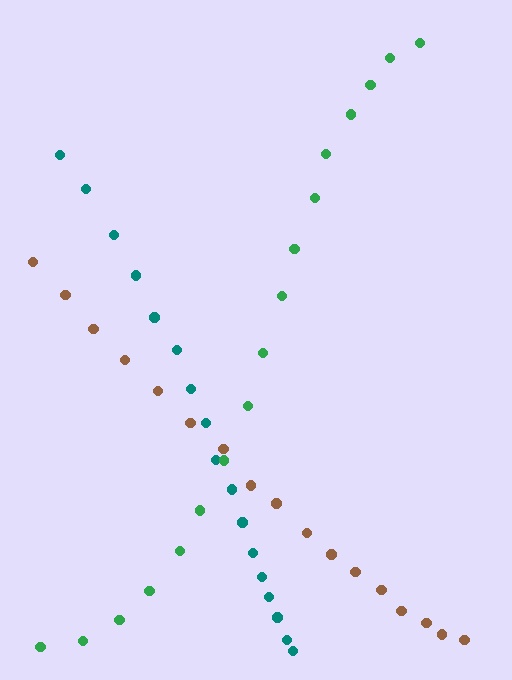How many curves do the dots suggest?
There are 3 distinct paths.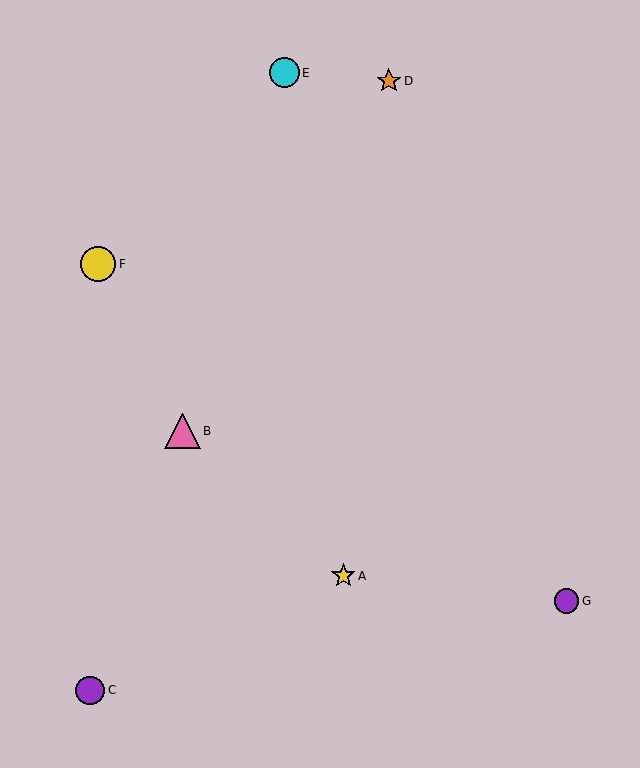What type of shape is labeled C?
Shape C is a purple circle.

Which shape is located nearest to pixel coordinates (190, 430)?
The pink triangle (labeled B) at (183, 431) is nearest to that location.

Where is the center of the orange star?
The center of the orange star is at (389, 81).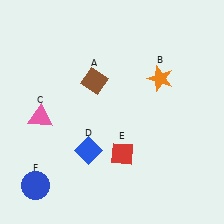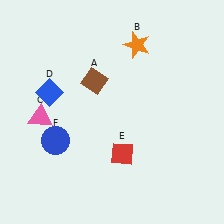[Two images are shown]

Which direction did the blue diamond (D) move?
The blue diamond (D) moved up.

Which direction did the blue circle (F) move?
The blue circle (F) moved up.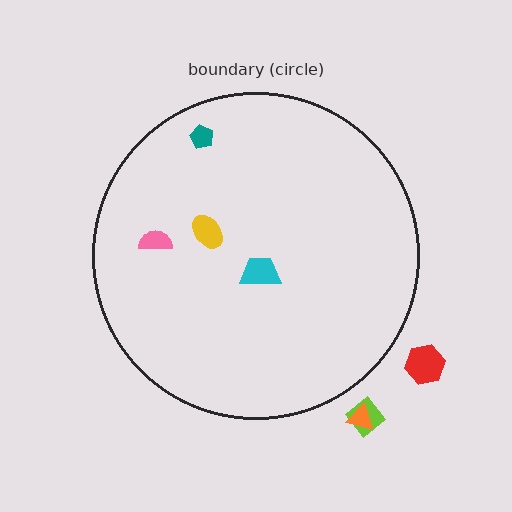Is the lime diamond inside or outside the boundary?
Outside.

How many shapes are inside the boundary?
4 inside, 3 outside.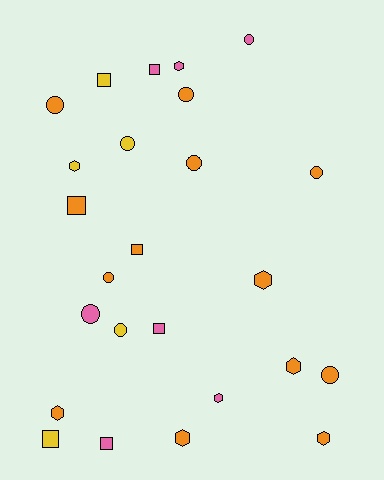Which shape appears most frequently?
Circle, with 10 objects.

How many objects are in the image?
There are 25 objects.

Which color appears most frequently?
Orange, with 13 objects.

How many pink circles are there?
There are 2 pink circles.